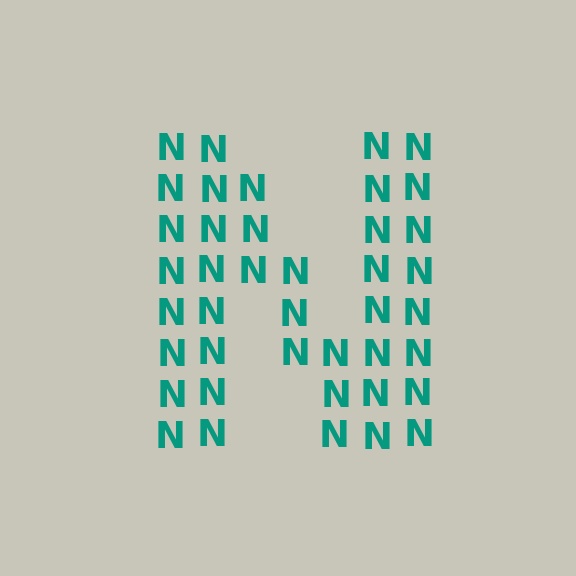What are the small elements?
The small elements are letter N's.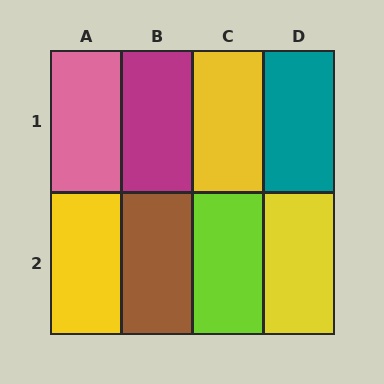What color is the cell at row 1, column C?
Yellow.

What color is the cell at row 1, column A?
Pink.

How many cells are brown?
1 cell is brown.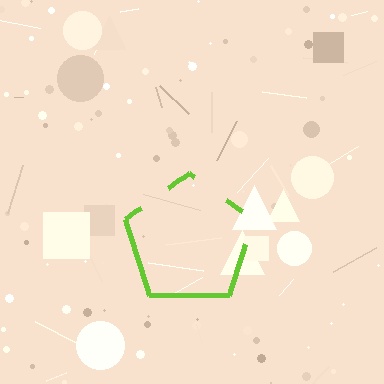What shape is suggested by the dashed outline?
The dashed outline suggests a pentagon.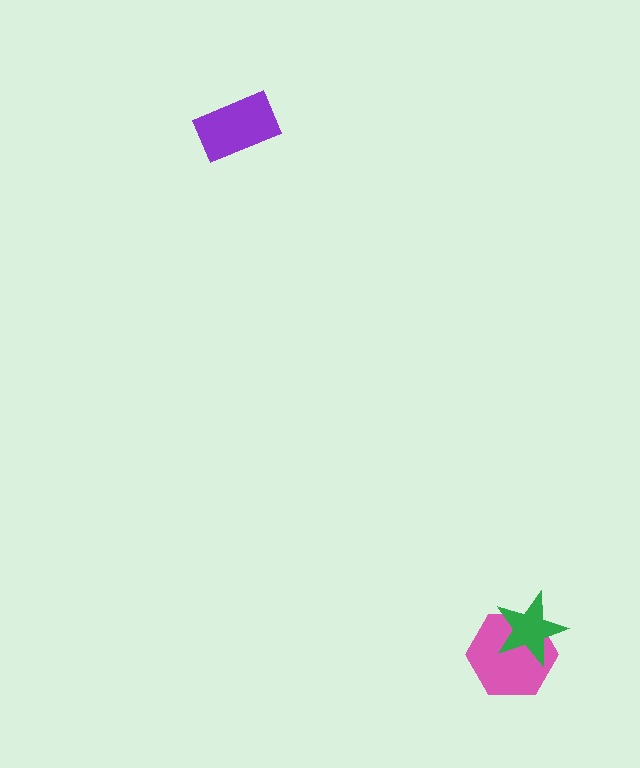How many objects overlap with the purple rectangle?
0 objects overlap with the purple rectangle.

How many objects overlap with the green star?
1 object overlaps with the green star.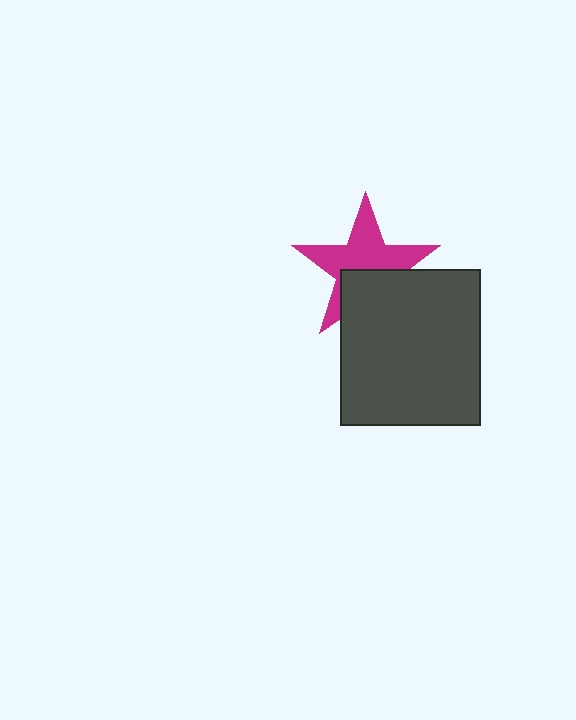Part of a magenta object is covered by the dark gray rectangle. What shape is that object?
It is a star.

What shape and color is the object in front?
The object in front is a dark gray rectangle.